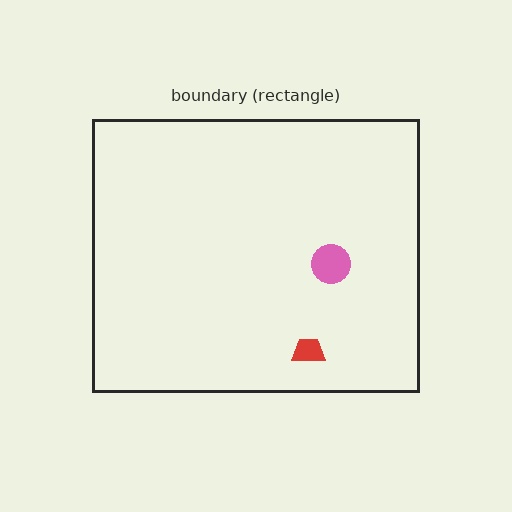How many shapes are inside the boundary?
2 inside, 0 outside.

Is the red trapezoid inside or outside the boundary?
Inside.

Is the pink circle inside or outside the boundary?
Inside.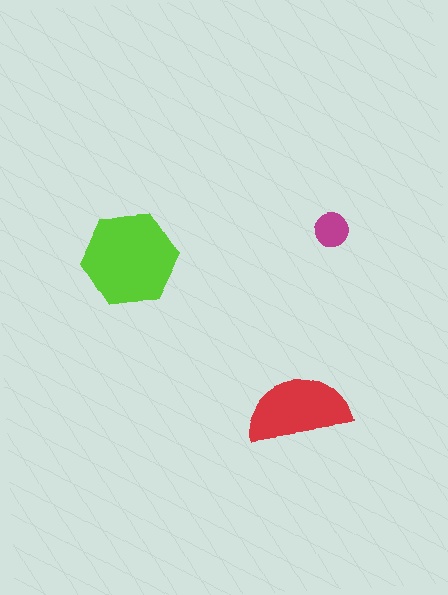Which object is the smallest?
The magenta circle.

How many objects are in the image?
There are 3 objects in the image.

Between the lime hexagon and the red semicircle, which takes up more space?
The lime hexagon.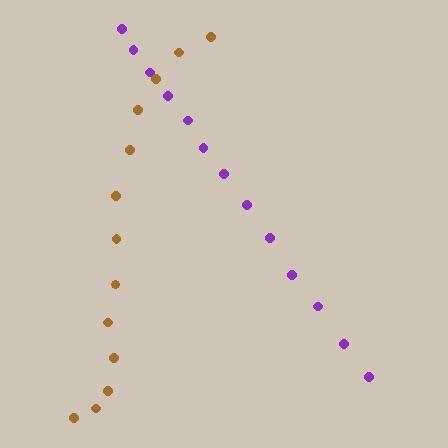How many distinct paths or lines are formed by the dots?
There are 2 distinct paths.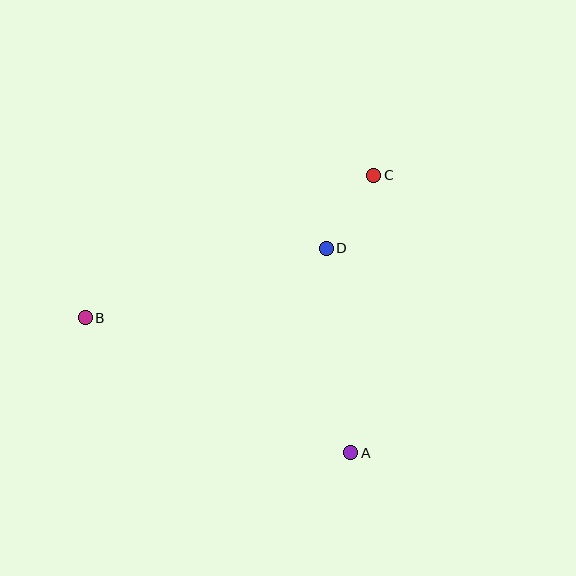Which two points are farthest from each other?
Points B and C are farthest from each other.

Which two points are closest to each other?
Points C and D are closest to each other.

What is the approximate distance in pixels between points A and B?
The distance between A and B is approximately 298 pixels.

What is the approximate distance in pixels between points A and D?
The distance between A and D is approximately 206 pixels.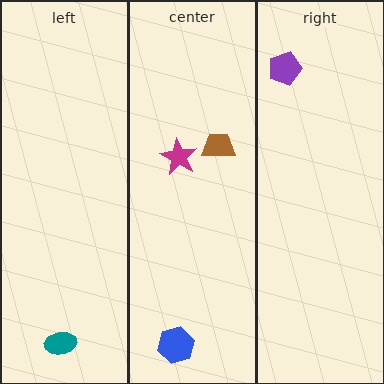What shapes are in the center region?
The magenta star, the brown trapezoid, the blue hexagon.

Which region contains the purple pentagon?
The right region.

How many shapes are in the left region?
1.